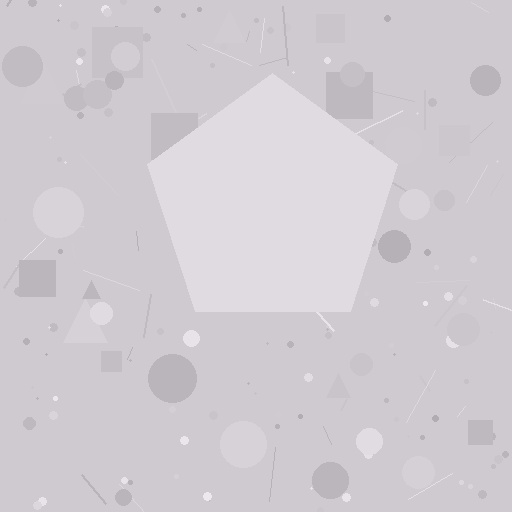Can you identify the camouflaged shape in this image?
The camouflaged shape is a pentagon.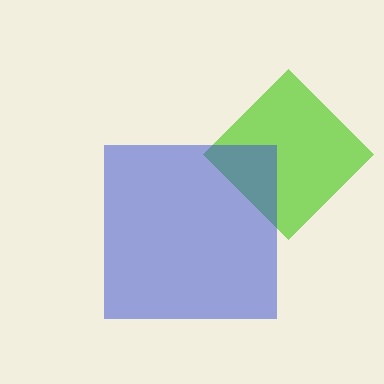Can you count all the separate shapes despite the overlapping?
Yes, there are 2 separate shapes.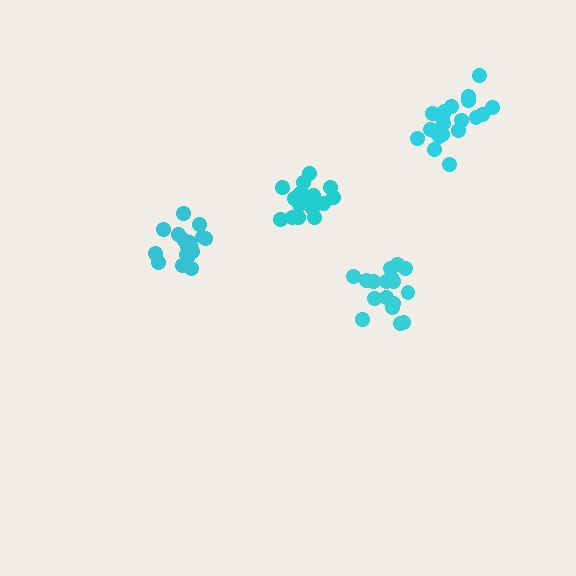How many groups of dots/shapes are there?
There are 4 groups.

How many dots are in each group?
Group 1: 17 dots, Group 2: 18 dots, Group 3: 21 dots, Group 4: 20 dots (76 total).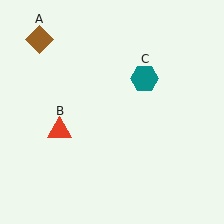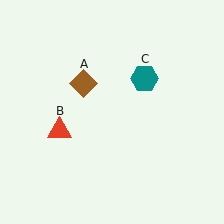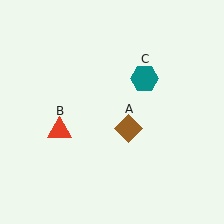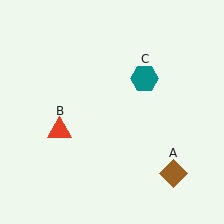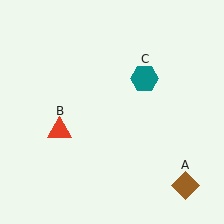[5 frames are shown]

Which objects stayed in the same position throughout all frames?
Red triangle (object B) and teal hexagon (object C) remained stationary.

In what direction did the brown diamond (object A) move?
The brown diamond (object A) moved down and to the right.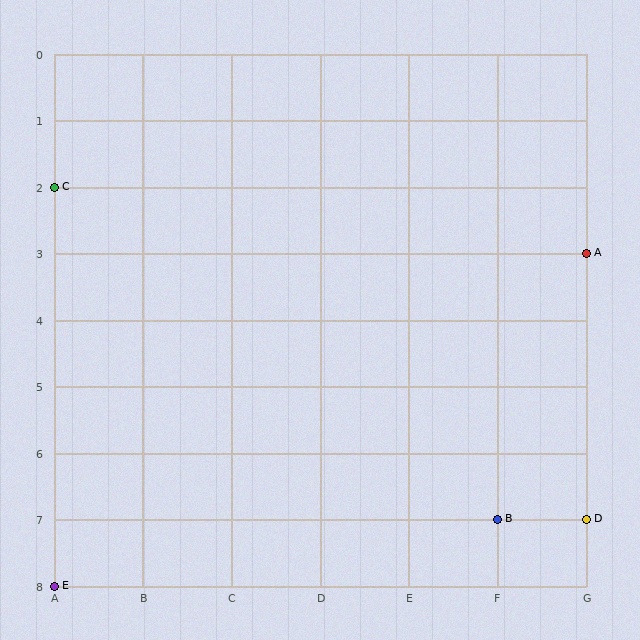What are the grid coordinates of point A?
Point A is at grid coordinates (G, 3).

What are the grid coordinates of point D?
Point D is at grid coordinates (G, 7).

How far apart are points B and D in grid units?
Points B and D are 1 column apart.